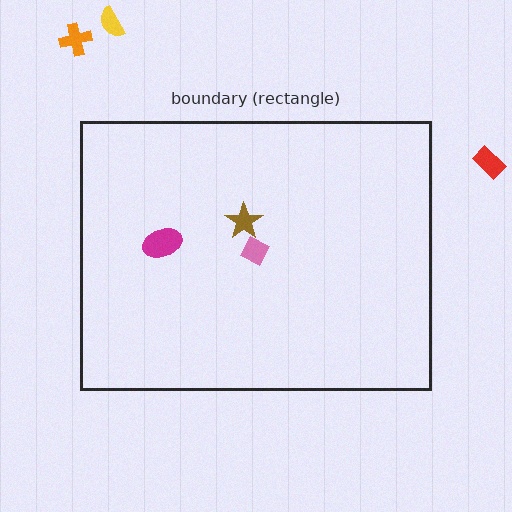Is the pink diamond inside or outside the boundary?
Inside.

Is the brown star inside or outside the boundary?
Inside.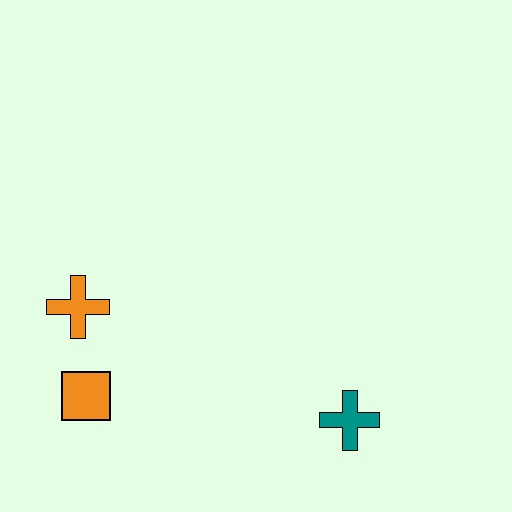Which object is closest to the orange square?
The orange cross is closest to the orange square.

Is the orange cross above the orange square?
Yes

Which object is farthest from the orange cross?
The teal cross is farthest from the orange cross.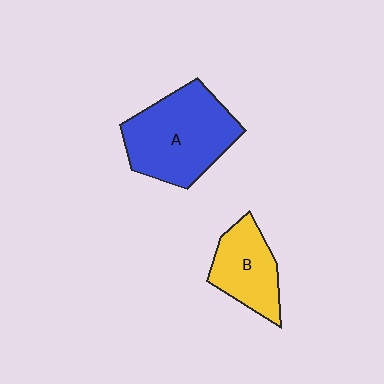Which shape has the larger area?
Shape A (blue).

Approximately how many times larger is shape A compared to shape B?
Approximately 1.7 times.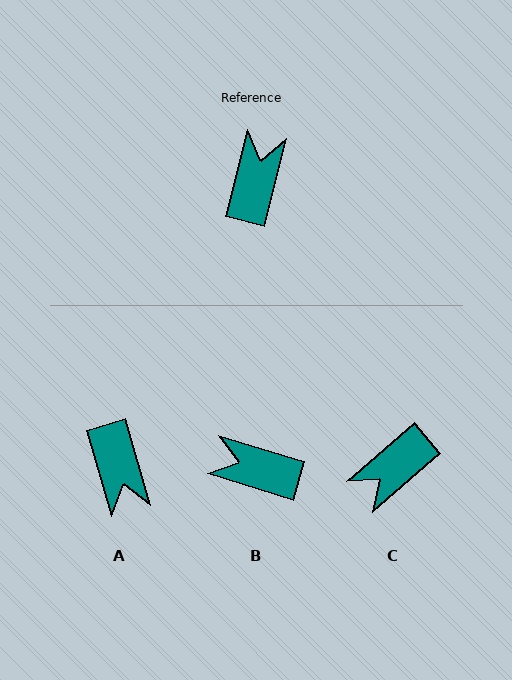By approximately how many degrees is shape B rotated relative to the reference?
Approximately 87 degrees counter-clockwise.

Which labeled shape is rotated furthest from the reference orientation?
A, about 150 degrees away.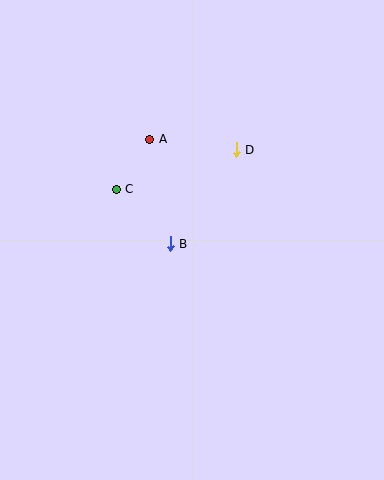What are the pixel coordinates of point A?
Point A is at (150, 139).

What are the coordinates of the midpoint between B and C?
The midpoint between B and C is at (143, 216).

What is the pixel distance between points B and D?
The distance between B and D is 115 pixels.